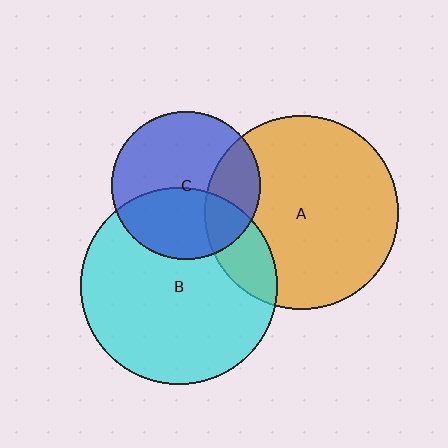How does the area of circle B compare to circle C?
Approximately 1.7 times.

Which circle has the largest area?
Circle B (cyan).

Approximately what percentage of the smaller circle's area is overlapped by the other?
Approximately 25%.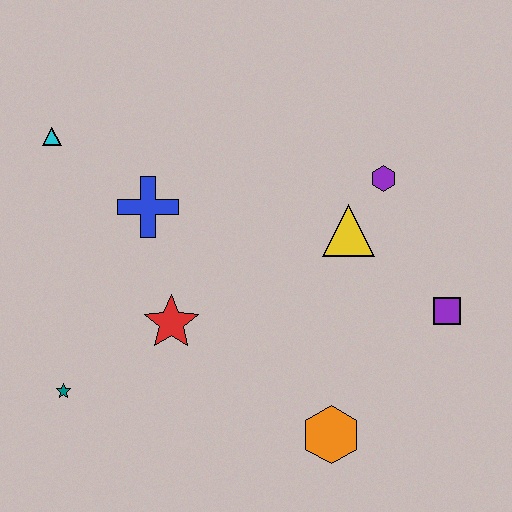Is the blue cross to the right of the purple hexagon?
No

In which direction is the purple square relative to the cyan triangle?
The purple square is to the right of the cyan triangle.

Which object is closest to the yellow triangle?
The purple hexagon is closest to the yellow triangle.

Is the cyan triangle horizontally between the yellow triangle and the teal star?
No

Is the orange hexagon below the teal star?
Yes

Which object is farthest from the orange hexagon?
The cyan triangle is farthest from the orange hexagon.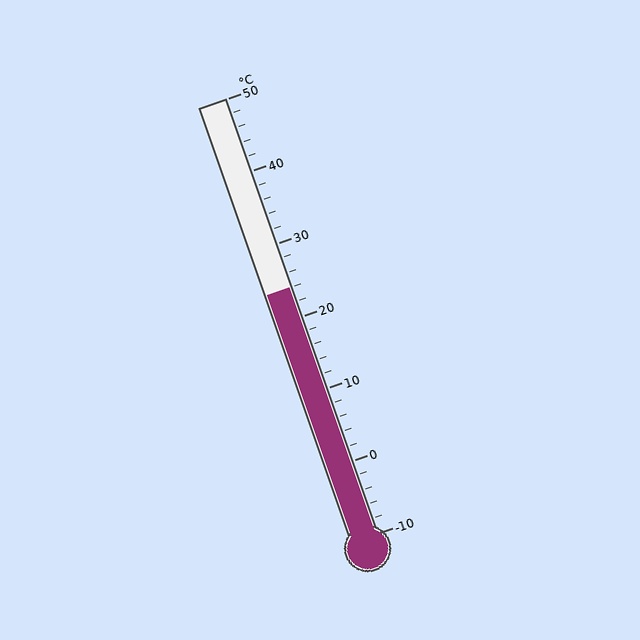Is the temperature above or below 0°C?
The temperature is above 0°C.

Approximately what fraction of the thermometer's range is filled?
The thermometer is filled to approximately 55% of its range.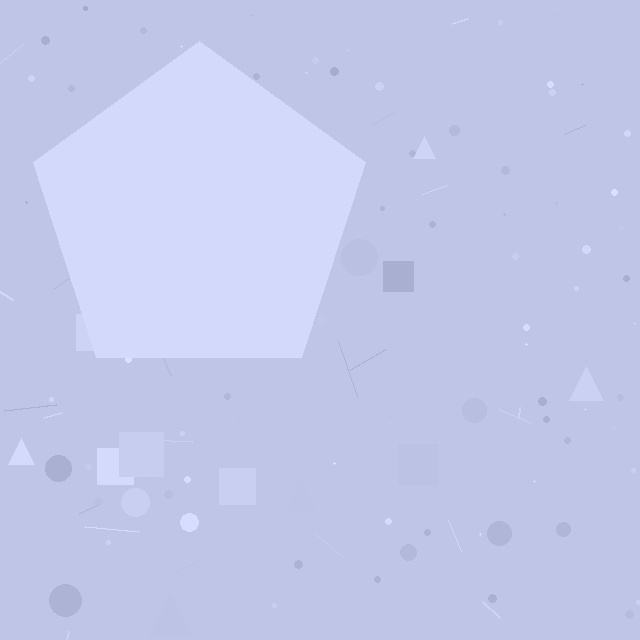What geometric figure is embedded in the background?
A pentagon is embedded in the background.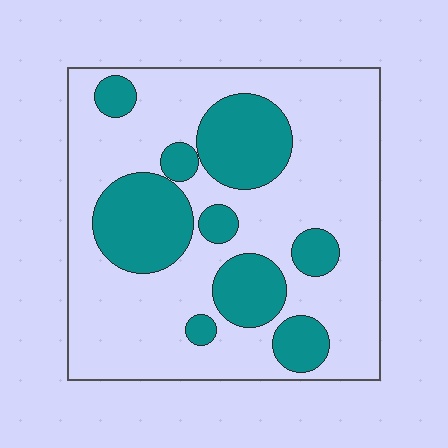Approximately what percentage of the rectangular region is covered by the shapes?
Approximately 30%.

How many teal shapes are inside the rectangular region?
9.